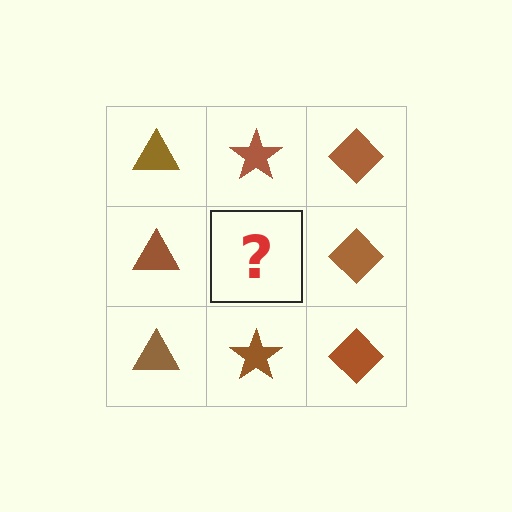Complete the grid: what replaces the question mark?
The question mark should be replaced with a brown star.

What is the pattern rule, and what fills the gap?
The rule is that each column has a consistent shape. The gap should be filled with a brown star.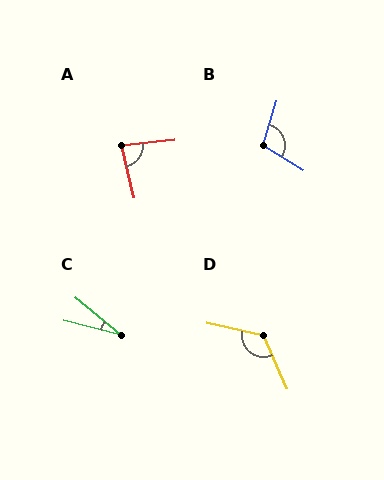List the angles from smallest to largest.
C (25°), A (82°), B (105°), D (127°).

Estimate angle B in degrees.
Approximately 105 degrees.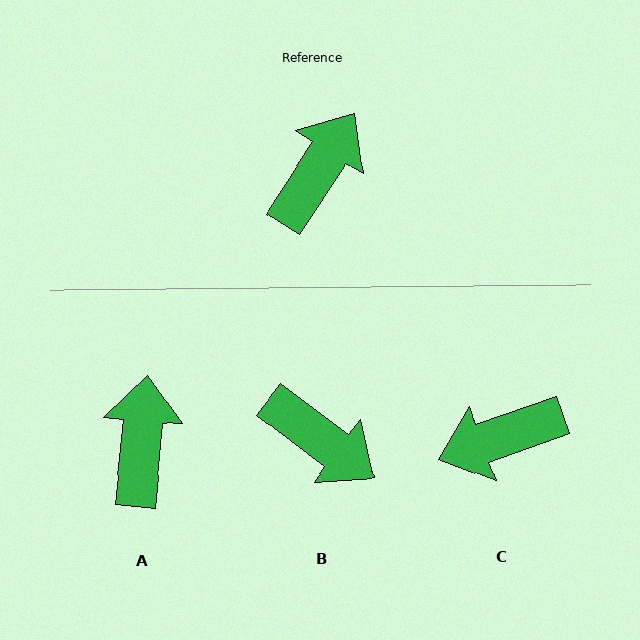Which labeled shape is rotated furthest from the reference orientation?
C, about 143 degrees away.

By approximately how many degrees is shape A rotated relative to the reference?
Approximately 28 degrees counter-clockwise.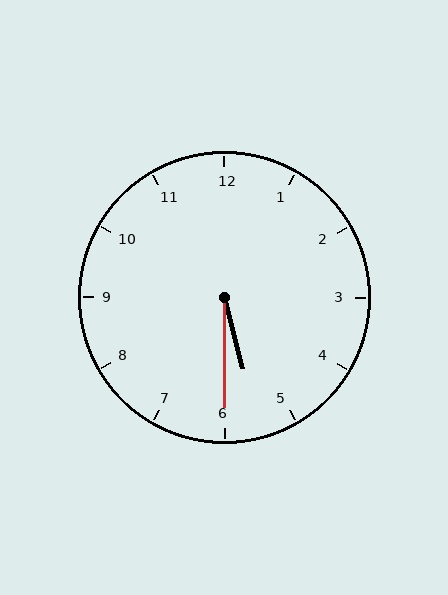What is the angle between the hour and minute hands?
Approximately 15 degrees.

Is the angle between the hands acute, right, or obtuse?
It is acute.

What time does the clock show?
5:30.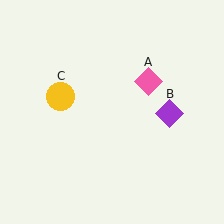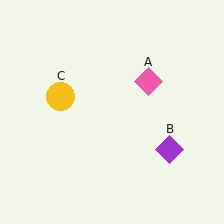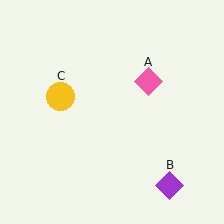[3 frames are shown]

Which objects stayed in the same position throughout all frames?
Pink diamond (object A) and yellow circle (object C) remained stationary.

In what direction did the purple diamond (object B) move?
The purple diamond (object B) moved down.